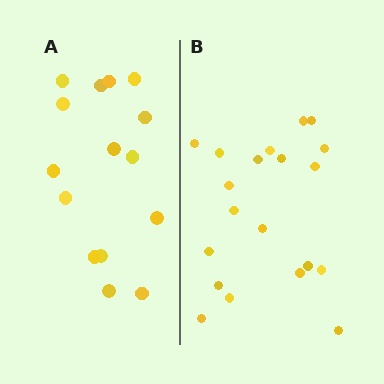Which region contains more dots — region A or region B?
Region B (the right region) has more dots.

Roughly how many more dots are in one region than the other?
Region B has about 5 more dots than region A.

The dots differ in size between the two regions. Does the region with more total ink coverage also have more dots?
No. Region A has more total ink coverage because its dots are larger, but region B actually contains more individual dots. Total area can be misleading — the number of items is what matters here.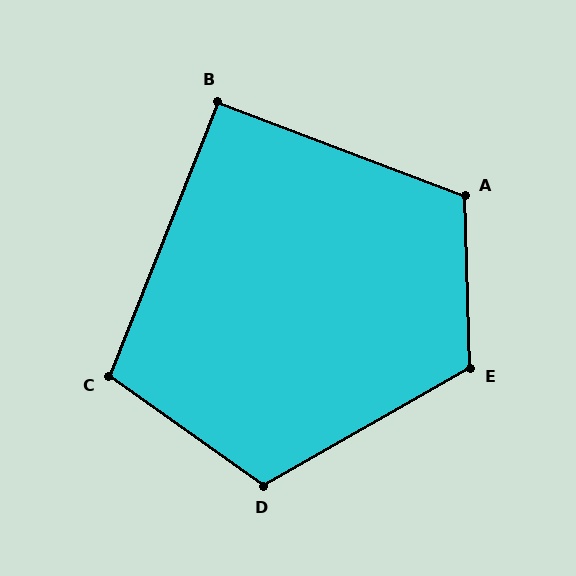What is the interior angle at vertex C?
Approximately 104 degrees (obtuse).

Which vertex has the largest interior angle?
E, at approximately 118 degrees.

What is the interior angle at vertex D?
Approximately 115 degrees (obtuse).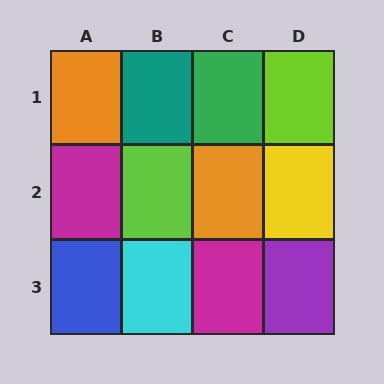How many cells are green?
1 cell is green.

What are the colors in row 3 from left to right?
Blue, cyan, magenta, purple.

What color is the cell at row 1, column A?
Orange.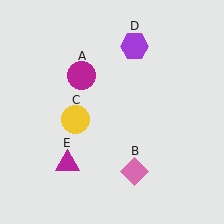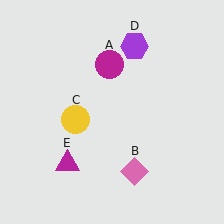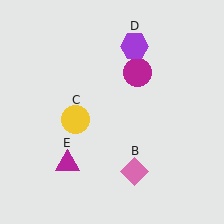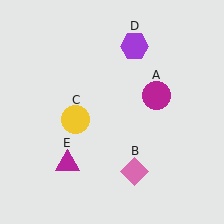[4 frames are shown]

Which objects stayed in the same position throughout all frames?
Pink diamond (object B) and yellow circle (object C) and purple hexagon (object D) and magenta triangle (object E) remained stationary.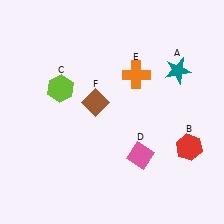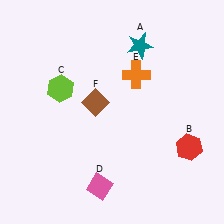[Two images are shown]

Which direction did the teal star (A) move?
The teal star (A) moved left.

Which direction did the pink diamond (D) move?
The pink diamond (D) moved left.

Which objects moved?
The objects that moved are: the teal star (A), the pink diamond (D).